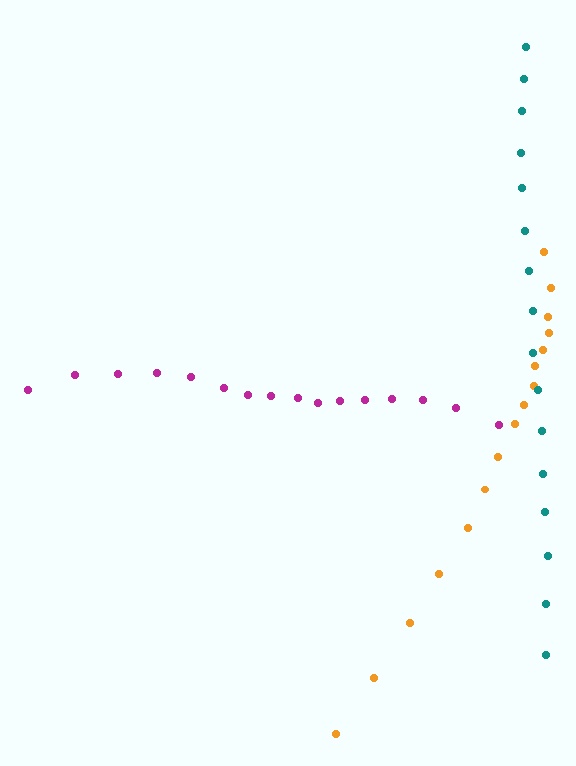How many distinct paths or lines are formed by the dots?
There are 3 distinct paths.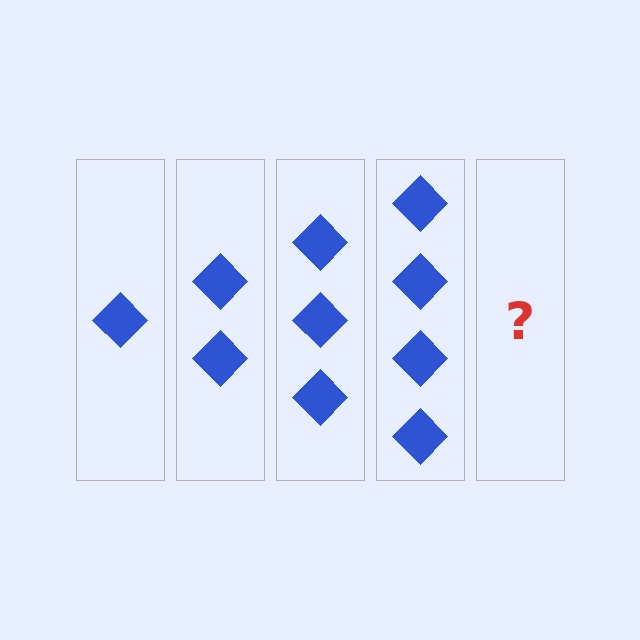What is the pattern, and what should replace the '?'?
The pattern is that each step adds one more diamond. The '?' should be 5 diamonds.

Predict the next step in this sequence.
The next step is 5 diamonds.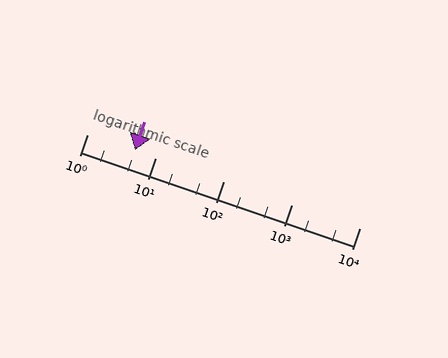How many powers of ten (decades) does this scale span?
The scale spans 4 decades, from 1 to 10000.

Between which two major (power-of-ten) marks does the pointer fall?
The pointer is between 1 and 10.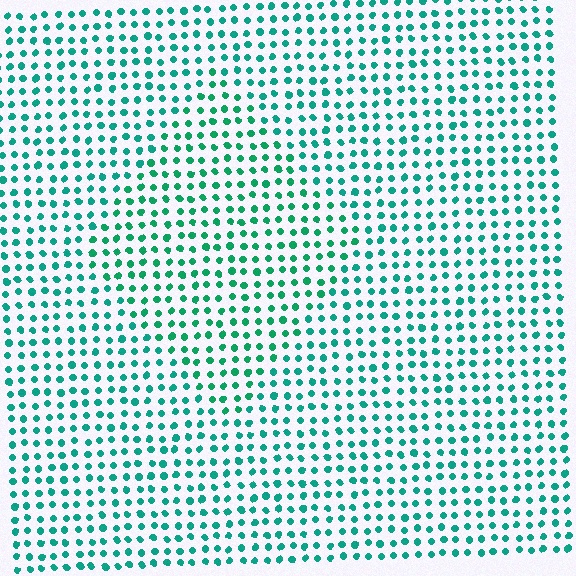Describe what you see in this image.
The image is filled with small teal elements in a uniform arrangement. A diamond-shaped region is visible where the elements are tinted to a slightly different hue, forming a subtle color boundary.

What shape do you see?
I see a diamond.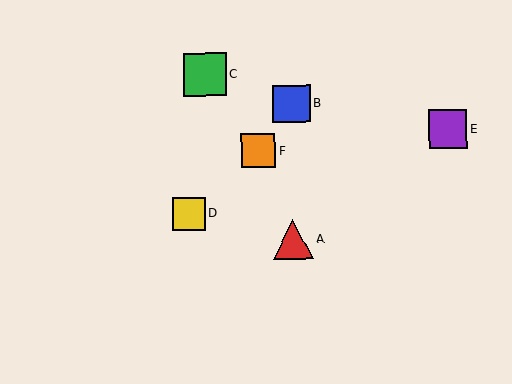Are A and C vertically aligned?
No, A is at x≈293 and C is at x≈205.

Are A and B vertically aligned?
Yes, both are at x≈293.